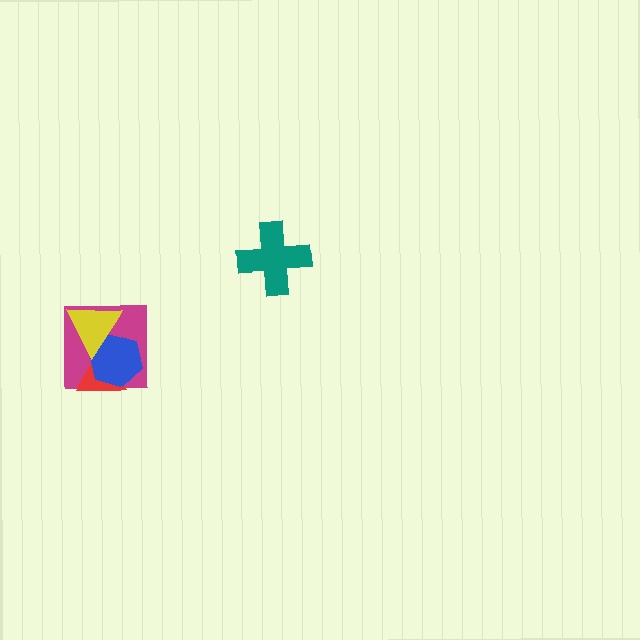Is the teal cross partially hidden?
No, no other shape covers it.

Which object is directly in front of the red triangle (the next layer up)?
The blue hexagon is directly in front of the red triangle.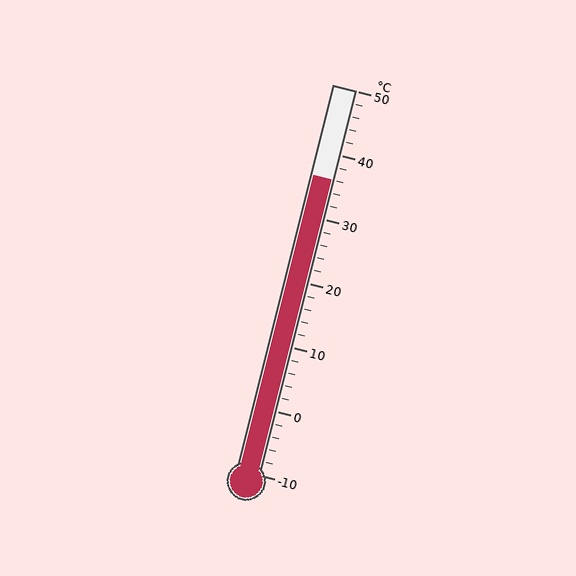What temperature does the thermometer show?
The thermometer shows approximately 36°C.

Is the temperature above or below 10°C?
The temperature is above 10°C.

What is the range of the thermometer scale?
The thermometer scale ranges from -10°C to 50°C.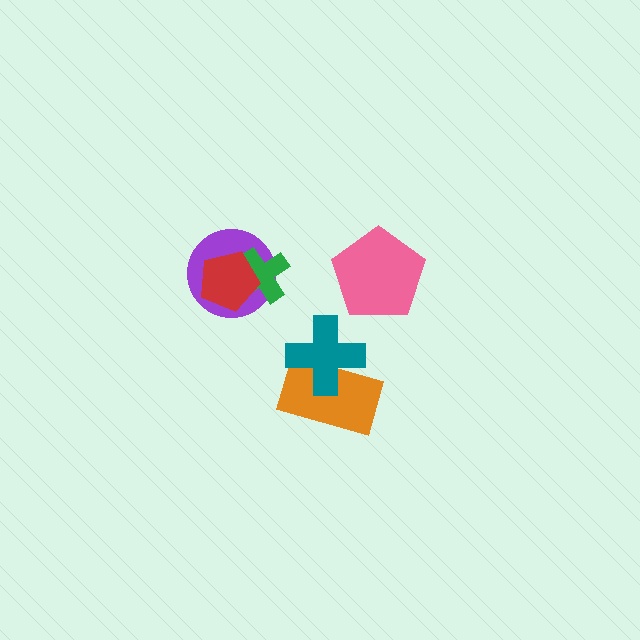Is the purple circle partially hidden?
Yes, it is partially covered by another shape.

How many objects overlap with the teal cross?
1 object overlaps with the teal cross.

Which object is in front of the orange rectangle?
The teal cross is in front of the orange rectangle.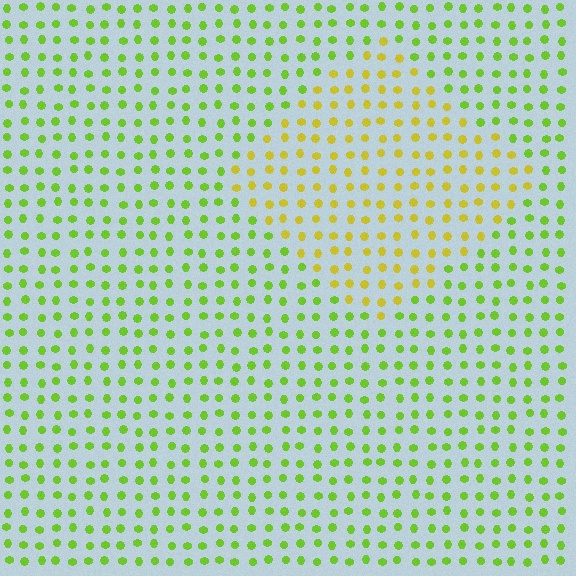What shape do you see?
I see a diamond.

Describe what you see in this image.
The image is filled with small lime elements in a uniform arrangement. A diamond-shaped region is visible where the elements are tinted to a slightly different hue, forming a subtle color boundary.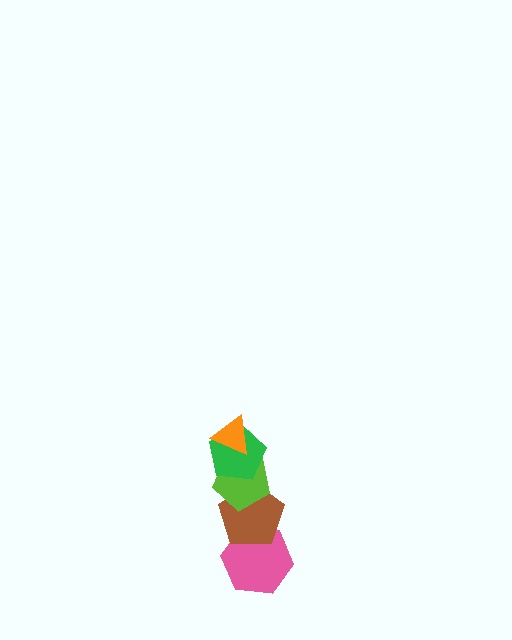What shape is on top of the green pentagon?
The orange triangle is on top of the green pentagon.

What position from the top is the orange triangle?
The orange triangle is 1st from the top.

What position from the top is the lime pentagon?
The lime pentagon is 3rd from the top.